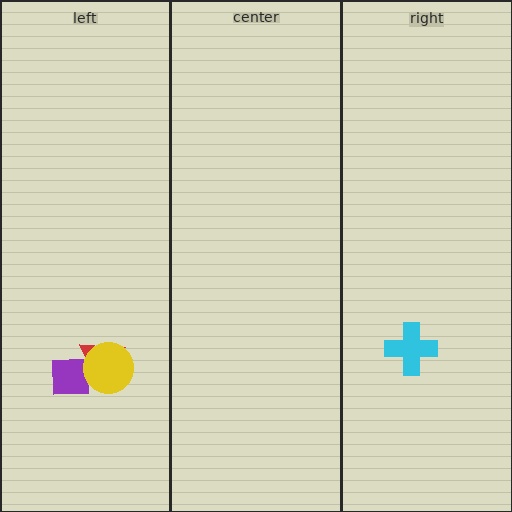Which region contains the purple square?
The left region.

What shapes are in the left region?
The red triangle, the purple square, the yellow circle.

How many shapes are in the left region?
3.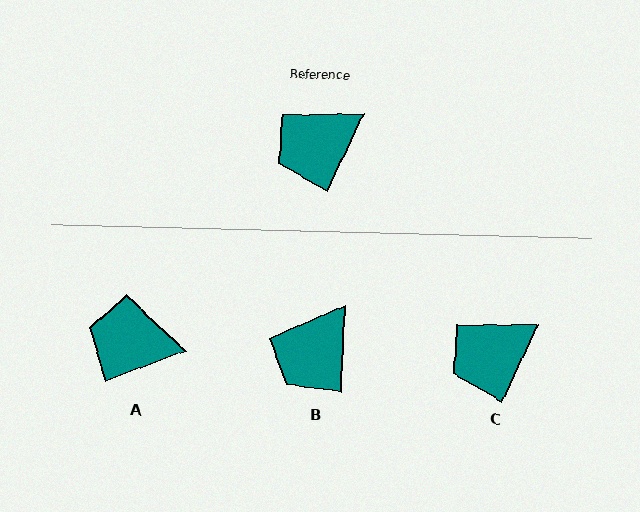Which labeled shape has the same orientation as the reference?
C.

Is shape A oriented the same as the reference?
No, it is off by about 44 degrees.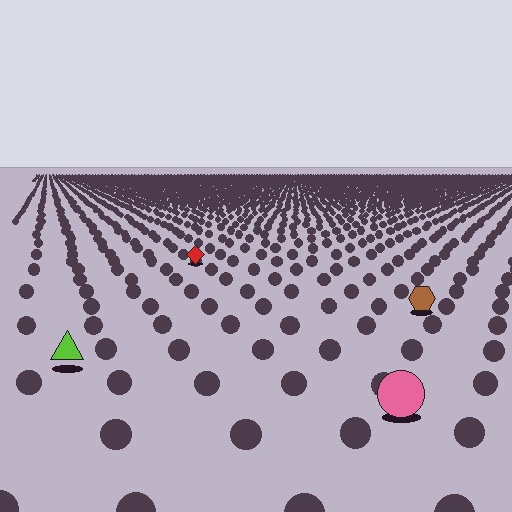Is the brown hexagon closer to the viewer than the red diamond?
Yes. The brown hexagon is closer — you can tell from the texture gradient: the ground texture is coarser near it.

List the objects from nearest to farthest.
From nearest to farthest: the pink circle, the lime triangle, the brown hexagon, the red diamond.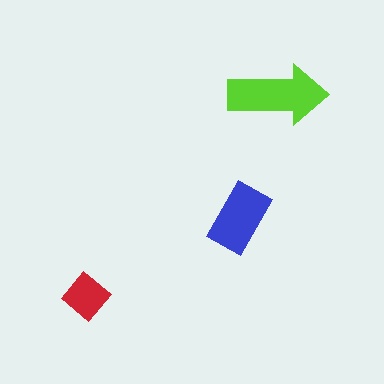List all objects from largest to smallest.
The lime arrow, the blue rectangle, the red diamond.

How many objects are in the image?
There are 3 objects in the image.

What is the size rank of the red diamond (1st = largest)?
3rd.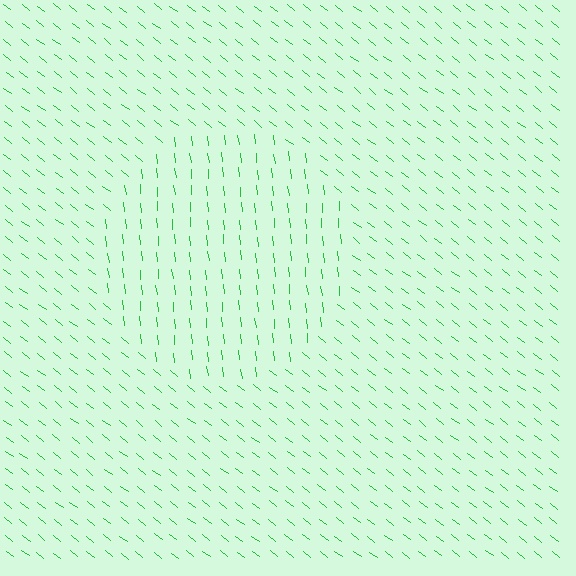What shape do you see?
I see a circle.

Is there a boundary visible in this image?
Yes, there is a texture boundary formed by a change in line orientation.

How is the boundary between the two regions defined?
The boundary is defined purely by a change in line orientation (approximately 45 degrees difference). All lines are the same color and thickness.